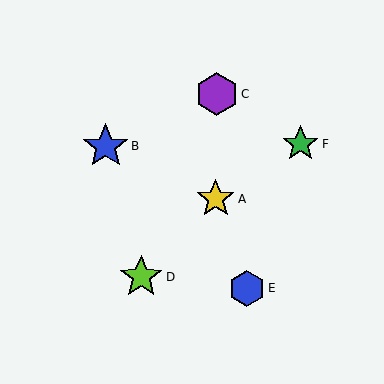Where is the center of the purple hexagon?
The center of the purple hexagon is at (217, 94).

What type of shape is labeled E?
Shape E is a blue hexagon.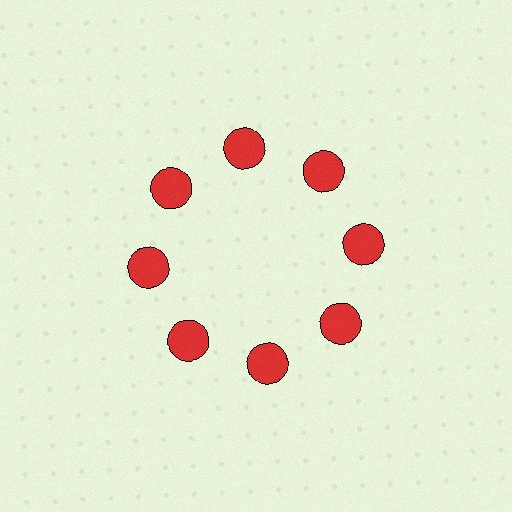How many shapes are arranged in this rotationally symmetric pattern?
There are 8 shapes, arranged in 8 groups of 1.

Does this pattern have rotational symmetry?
Yes, this pattern has 8-fold rotational symmetry. It looks the same after rotating 45 degrees around the center.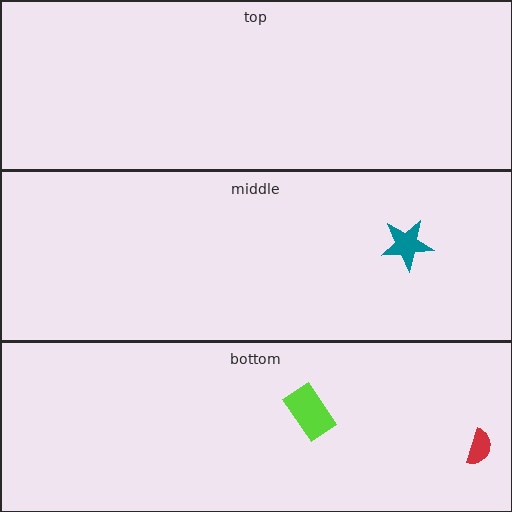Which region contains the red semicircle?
The bottom region.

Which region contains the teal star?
The middle region.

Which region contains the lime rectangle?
The bottom region.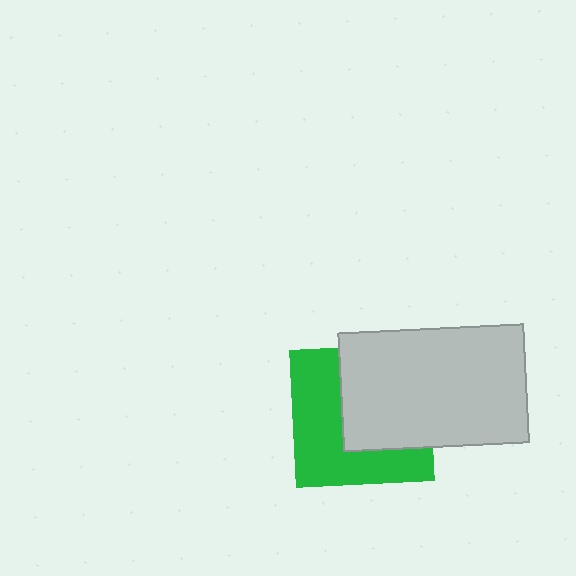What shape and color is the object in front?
The object in front is a light gray rectangle.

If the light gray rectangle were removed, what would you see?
You would see the complete green square.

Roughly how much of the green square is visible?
About half of it is visible (roughly 51%).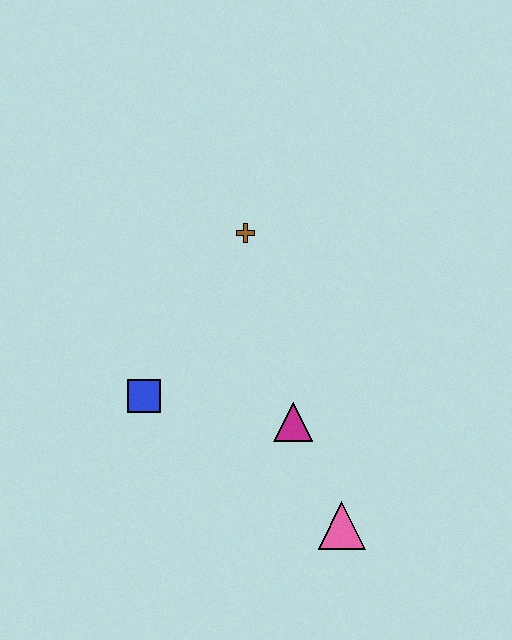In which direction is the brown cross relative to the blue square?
The brown cross is above the blue square.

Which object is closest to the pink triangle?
The magenta triangle is closest to the pink triangle.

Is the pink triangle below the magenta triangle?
Yes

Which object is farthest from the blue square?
The pink triangle is farthest from the blue square.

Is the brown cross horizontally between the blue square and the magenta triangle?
Yes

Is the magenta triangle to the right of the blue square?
Yes